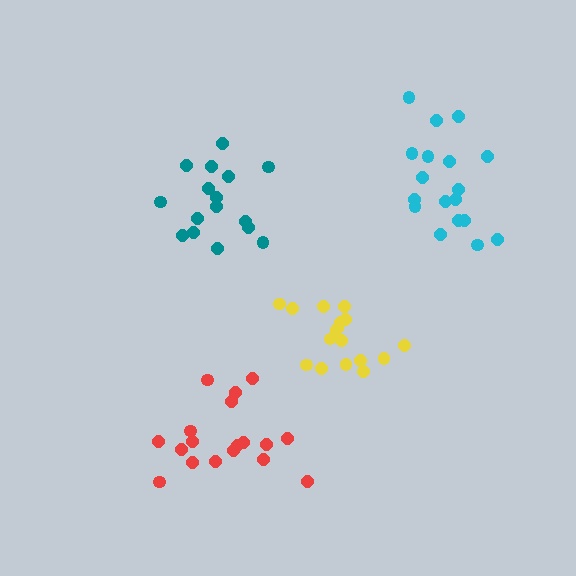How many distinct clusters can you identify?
There are 4 distinct clusters.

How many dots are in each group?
Group 1: 17 dots, Group 2: 18 dots, Group 3: 16 dots, Group 4: 18 dots (69 total).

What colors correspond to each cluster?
The clusters are colored: yellow, cyan, teal, red.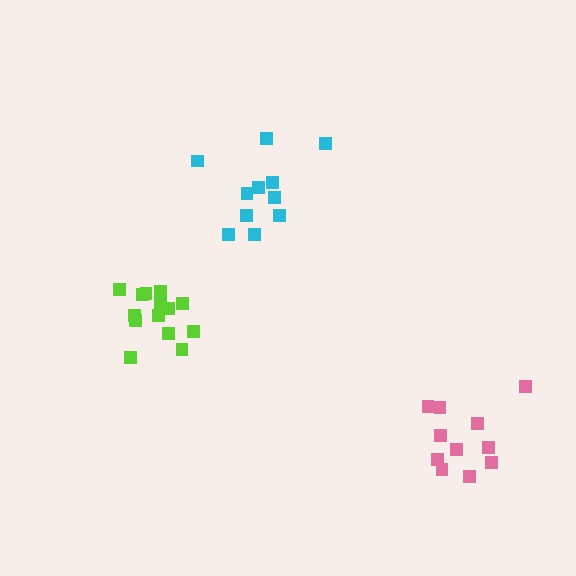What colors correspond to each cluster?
The clusters are colored: lime, cyan, pink.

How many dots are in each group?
Group 1: 14 dots, Group 2: 11 dots, Group 3: 11 dots (36 total).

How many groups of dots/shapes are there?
There are 3 groups.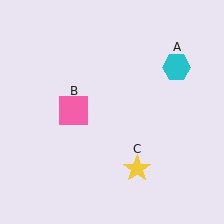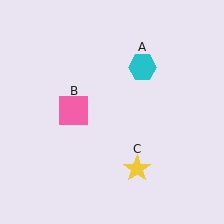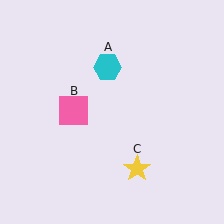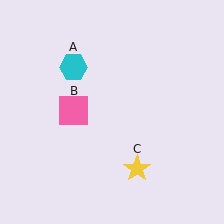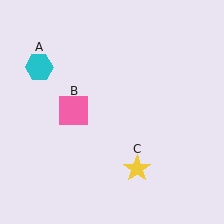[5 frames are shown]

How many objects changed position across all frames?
1 object changed position: cyan hexagon (object A).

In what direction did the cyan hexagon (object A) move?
The cyan hexagon (object A) moved left.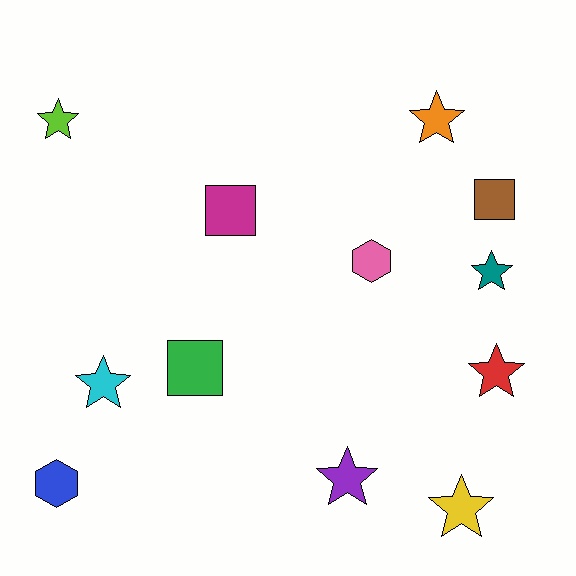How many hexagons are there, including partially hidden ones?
There are 2 hexagons.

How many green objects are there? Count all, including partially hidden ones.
There is 1 green object.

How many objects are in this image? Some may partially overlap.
There are 12 objects.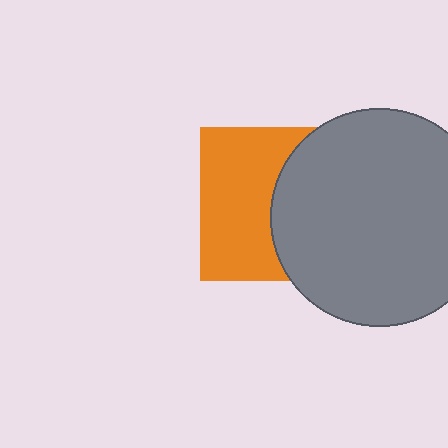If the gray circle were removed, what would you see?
You would see the complete orange square.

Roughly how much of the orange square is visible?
About half of it is visible (roughly 53%).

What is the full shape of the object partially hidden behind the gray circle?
The partially hidden object is an orange square.